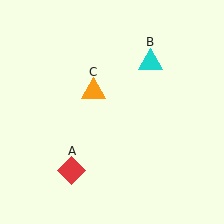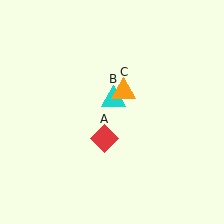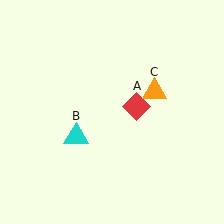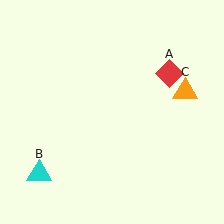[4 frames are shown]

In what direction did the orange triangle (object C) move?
The orange triangle (object C) moved right.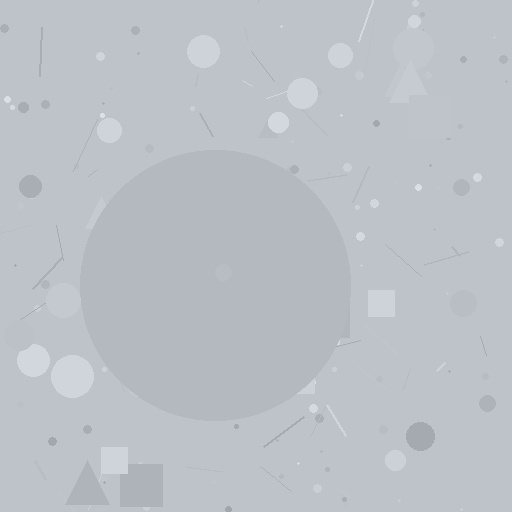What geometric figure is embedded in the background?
A circle is embedded in the background.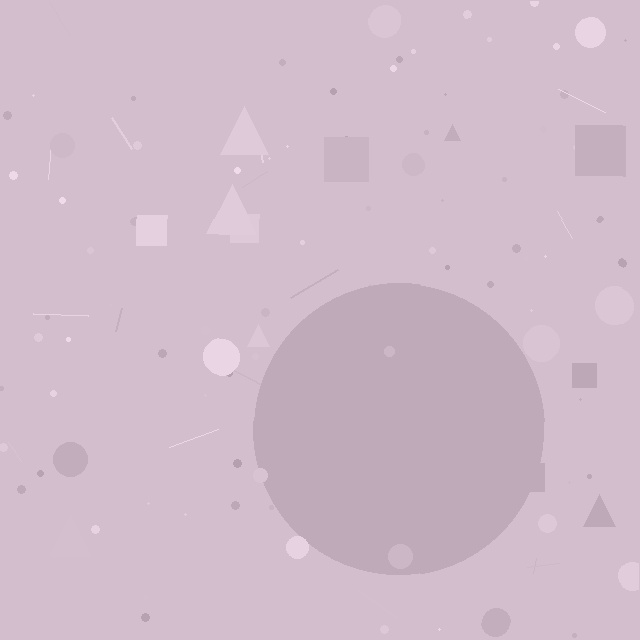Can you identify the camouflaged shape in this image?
The camouflaged shape is a circle.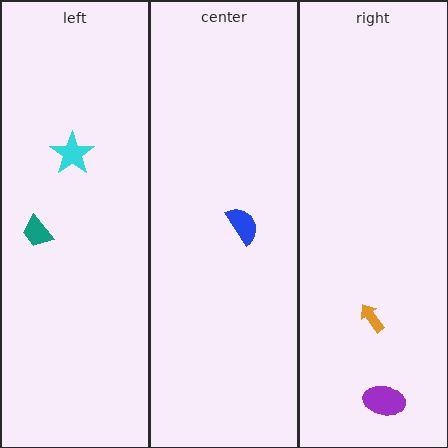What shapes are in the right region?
The purple ellipse, the orange arrow.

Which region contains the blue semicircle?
The center region.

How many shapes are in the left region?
2.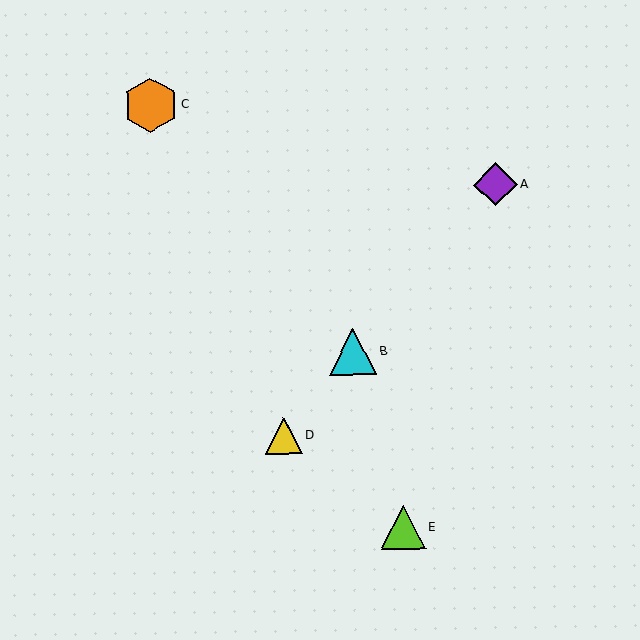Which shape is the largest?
The orange hexagon (labeled C) is the largest.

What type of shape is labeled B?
Shape B is a cyan triangle.